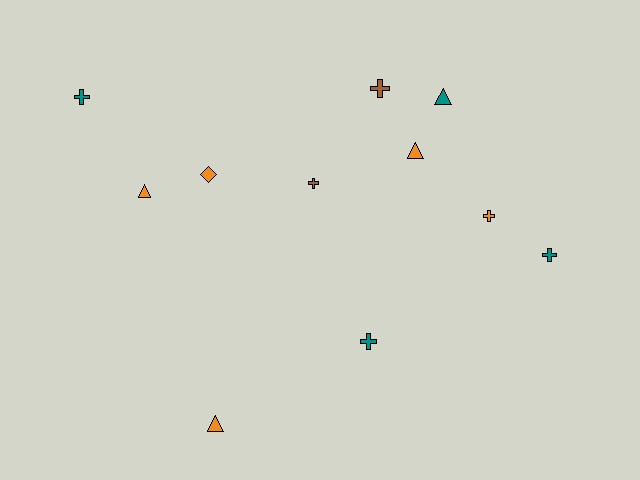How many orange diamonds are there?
There is 1 orange diamond.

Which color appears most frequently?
Orange, with 5 objects.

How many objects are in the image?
There are 11 objects.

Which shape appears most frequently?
Cross, with 6 objects.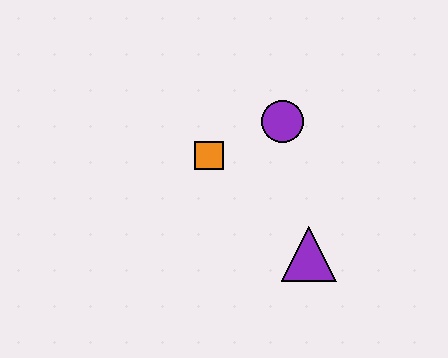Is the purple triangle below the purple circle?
Yes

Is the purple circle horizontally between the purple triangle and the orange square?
Yes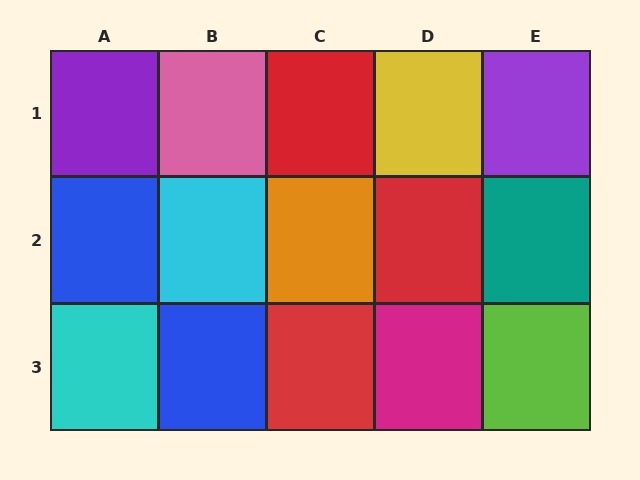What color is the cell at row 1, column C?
Red.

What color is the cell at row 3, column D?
Magenta.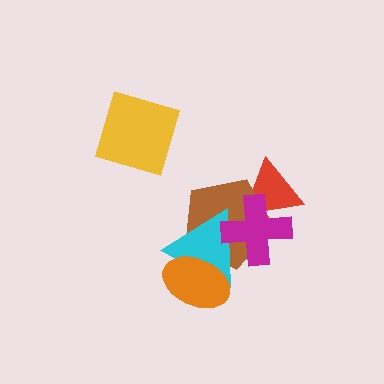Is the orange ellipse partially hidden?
No, no other shape covers it.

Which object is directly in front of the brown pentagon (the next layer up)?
The cyan triangle is directly in front of the brown pentagon.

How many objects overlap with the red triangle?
2 objects overlap with the red triangle.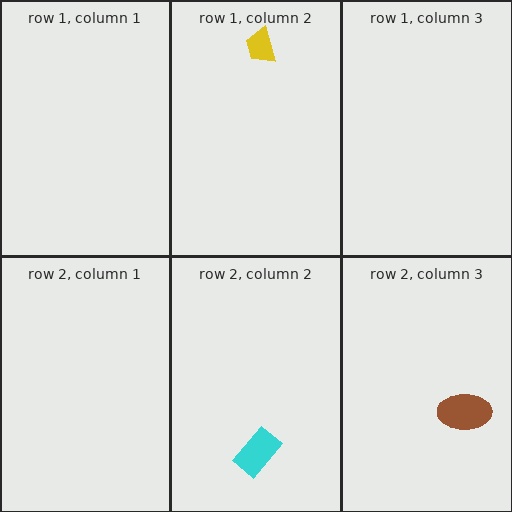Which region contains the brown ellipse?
The row 2, column 3 region.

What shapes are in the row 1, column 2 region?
The yellow trapezoid.